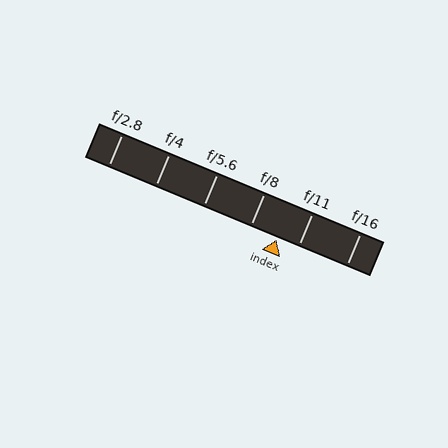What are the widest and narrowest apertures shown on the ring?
The widest aperture shown is f/2.8 and the narrowest is f/16.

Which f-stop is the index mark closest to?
The index mark is closest to f/11.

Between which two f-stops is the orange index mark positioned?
The index mark is between f/8 and f/11.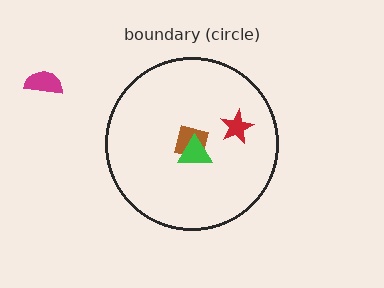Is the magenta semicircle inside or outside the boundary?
Outside.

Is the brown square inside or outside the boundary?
Inside.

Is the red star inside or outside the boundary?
Inside.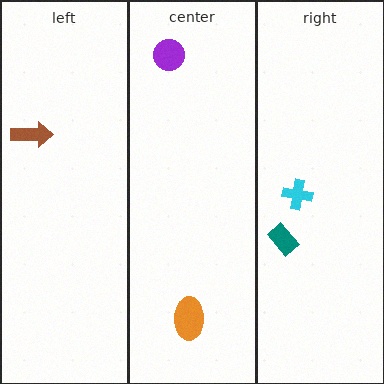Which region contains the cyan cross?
The right region.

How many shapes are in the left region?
1.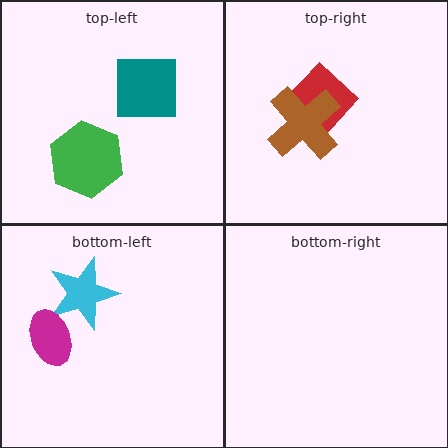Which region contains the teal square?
The top-left region.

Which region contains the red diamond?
The top-right region.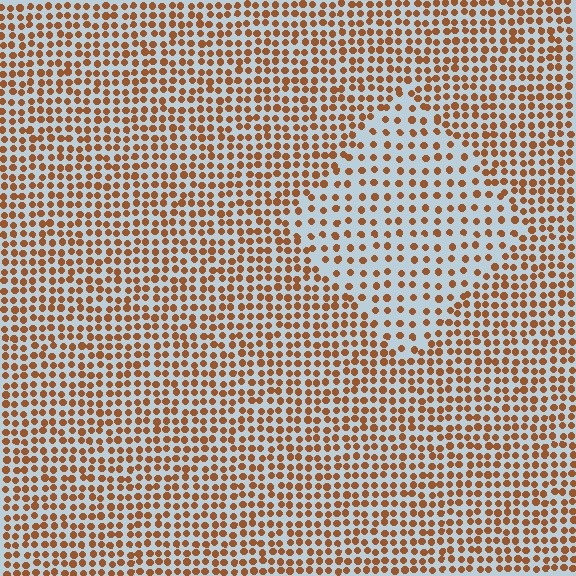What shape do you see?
I see a diamond.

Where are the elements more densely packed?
The elements are more densely packed outside the diamond boundary.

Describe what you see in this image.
The image contains small brown elements arranged at two different densities. A diamond-shaped region is visible where the elements are less densely packed than the surrounding area.